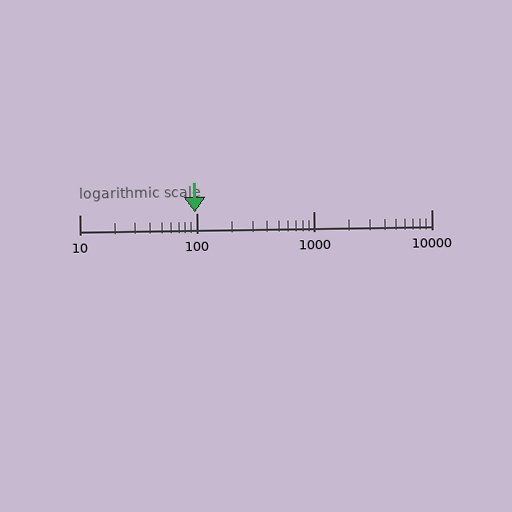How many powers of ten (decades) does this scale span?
The scale spans 3 decades, from 10 to 10000.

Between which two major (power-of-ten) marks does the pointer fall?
The pointer is between 10 and 100.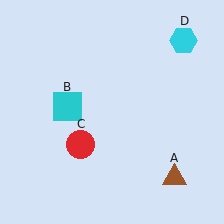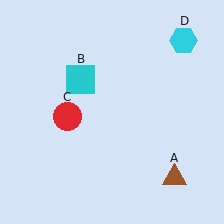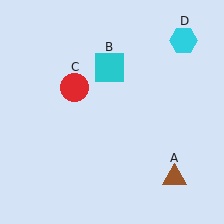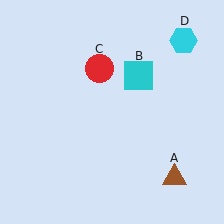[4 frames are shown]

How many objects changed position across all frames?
2 objects changed position: cyan square (object B), red circle (object C).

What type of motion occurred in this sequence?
The cyan square (object B), red circle (object C) rotated clockwise around the center of the scene.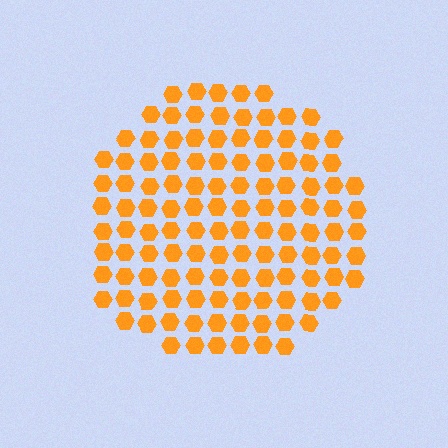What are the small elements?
The small elements are hexagons.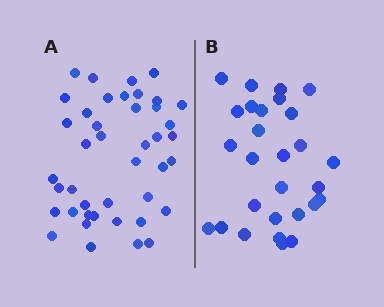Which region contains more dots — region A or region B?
Region A (the left region) has more dots.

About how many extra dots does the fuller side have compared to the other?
Region A has approximately 15 more dots than region B.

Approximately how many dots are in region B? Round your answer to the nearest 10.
About 30 dots. (The exact count is 28, which rounds to 30.)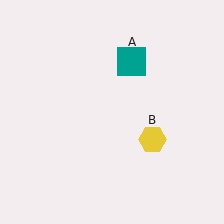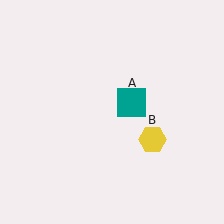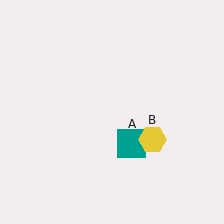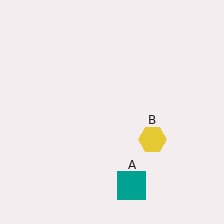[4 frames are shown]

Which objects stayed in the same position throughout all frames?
Yellow hexagon (object B) remained stationary.